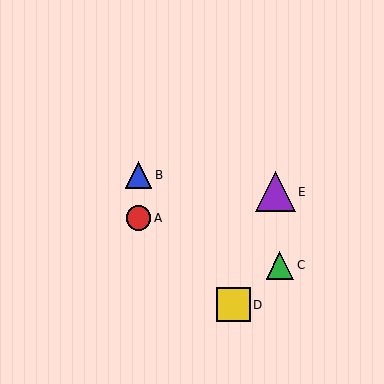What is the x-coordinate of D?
Object D is at x≈233.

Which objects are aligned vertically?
Objects A, B are aligned vertically.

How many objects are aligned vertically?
2 objects (A, B) are aligned vertically.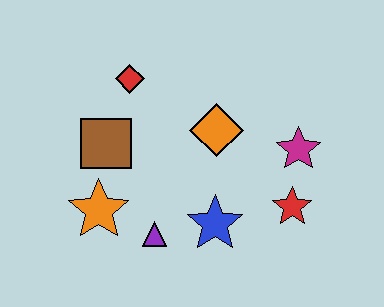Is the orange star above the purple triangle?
Yes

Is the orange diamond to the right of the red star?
No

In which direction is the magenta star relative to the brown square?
The magenta star is to the right of the brown square.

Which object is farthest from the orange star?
The magenta star is farthest from the orange star.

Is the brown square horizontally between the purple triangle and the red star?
No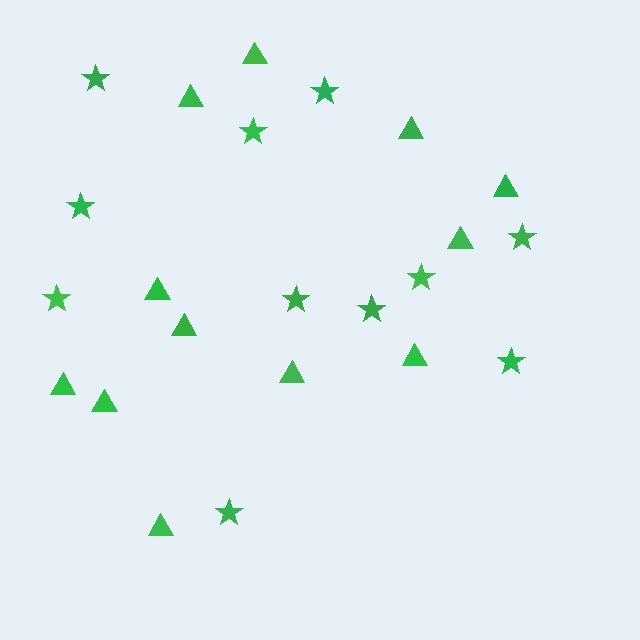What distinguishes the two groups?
There are 2 groups: one group of triangles (12) and one group of stars (11).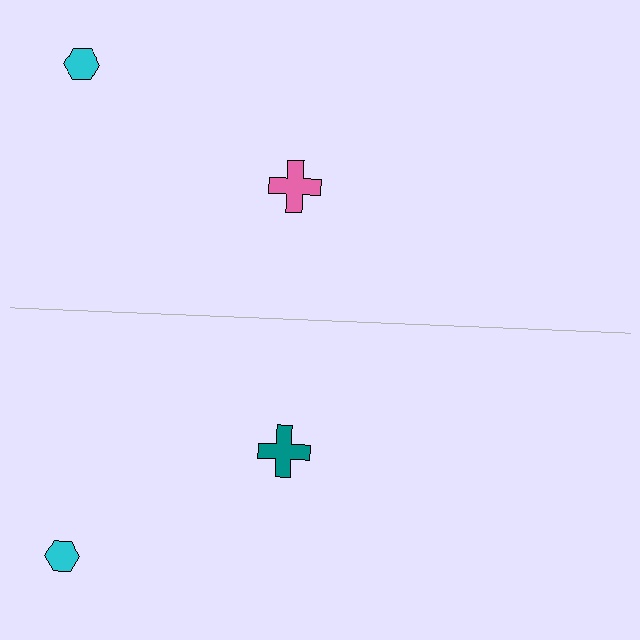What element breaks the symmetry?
The teal cross on the bottom side breaks the symmetry — its mirror counterpart is pink.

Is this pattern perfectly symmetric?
No, the pattern is not perfectly symmetric. The teal cross on the bottom side breaks the symmetry — its mirror counterpart is pink.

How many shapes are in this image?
There are 4 shapes in this image.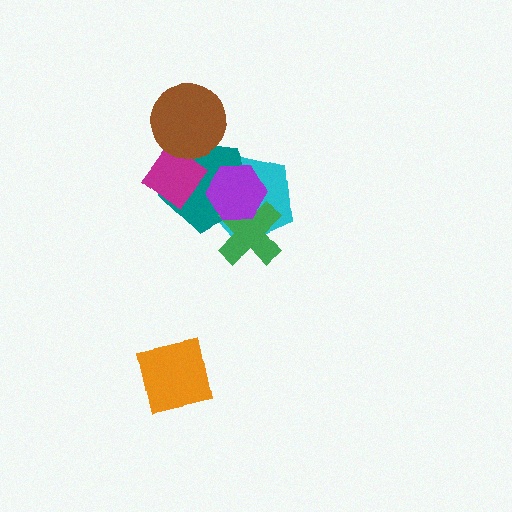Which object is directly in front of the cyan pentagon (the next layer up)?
The teal pentagon is directly in front of the cyan pentagon.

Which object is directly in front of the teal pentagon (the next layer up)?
The green cross is directly in front of the teal pentagon.